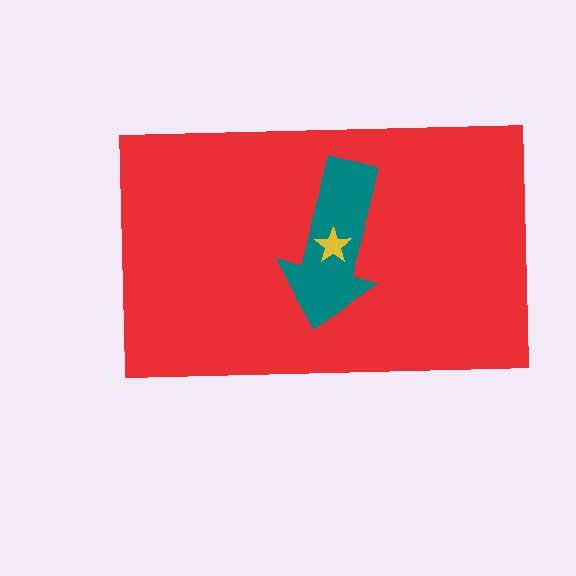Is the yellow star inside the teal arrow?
Yes.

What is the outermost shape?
The red rectangle.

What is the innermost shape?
The yellow star.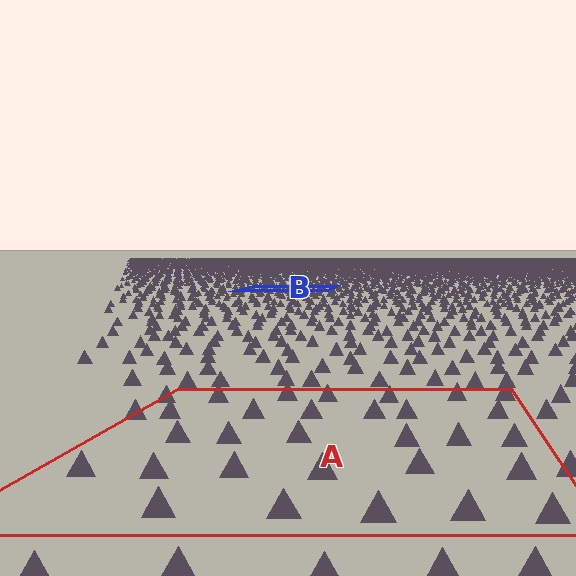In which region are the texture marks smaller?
The texture marks are smaller in region B, because it is farther away.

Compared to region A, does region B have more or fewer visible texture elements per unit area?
Region B has more texture elements per unit area — they are packed more densely because it is farther away.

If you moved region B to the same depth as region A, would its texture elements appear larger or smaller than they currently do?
They would appear larger. At a closer depth, the same texture elements are projected at a bigger on-screen size.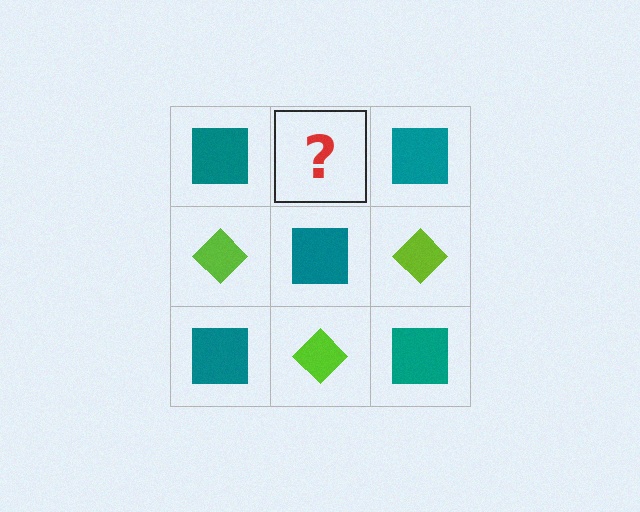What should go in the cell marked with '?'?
The missing cell should contain a lime diamond.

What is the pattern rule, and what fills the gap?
The rule is that it alternates teal square and lime diamond in a checkerboard pattern. The gap should be filled with a lime diamond.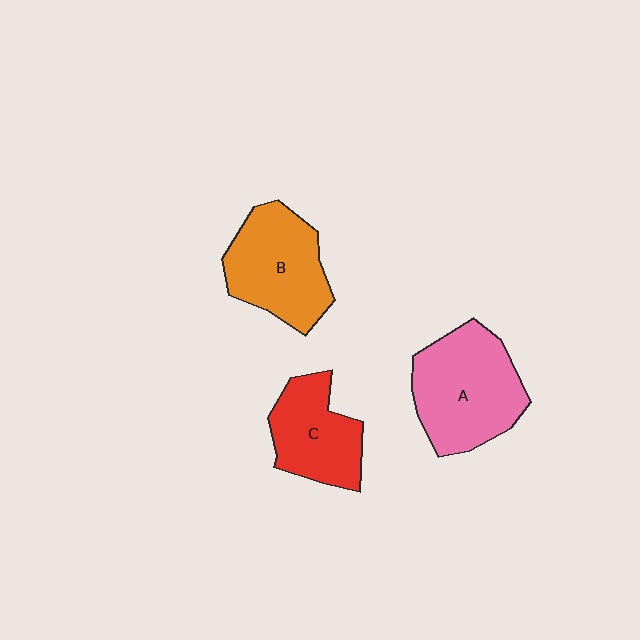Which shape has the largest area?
Shape A (pink).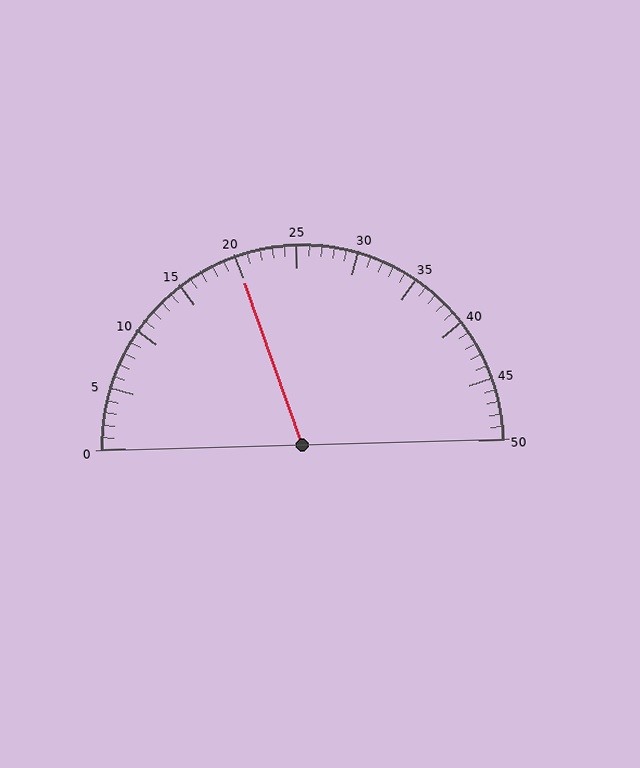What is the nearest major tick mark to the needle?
The nearest major tick mark is 20.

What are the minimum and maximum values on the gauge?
The gauge ranges from 0 to 50.